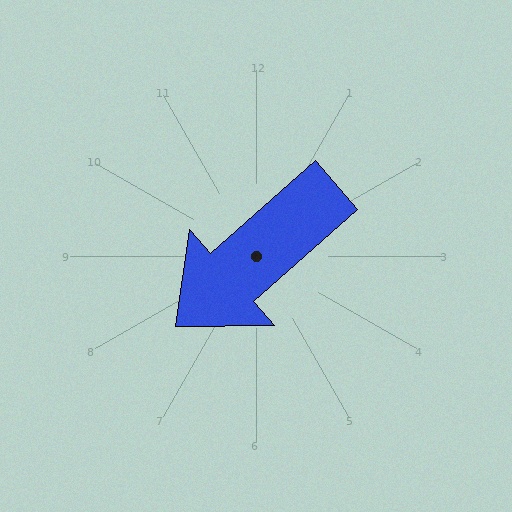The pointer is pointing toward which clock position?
Roughly 8 o'clock.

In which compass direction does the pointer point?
Southwest.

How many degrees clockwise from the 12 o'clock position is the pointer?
Approximately 229 degrees.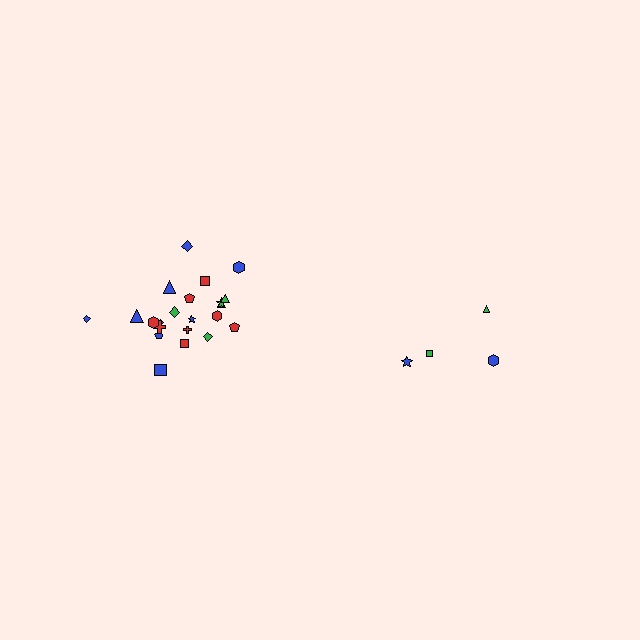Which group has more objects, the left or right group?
The left group.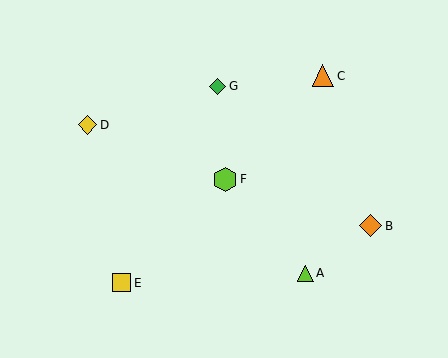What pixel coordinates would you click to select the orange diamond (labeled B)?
Click at (371, 226) to select the orange diamond B.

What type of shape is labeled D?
Shape D is a yellow diamond.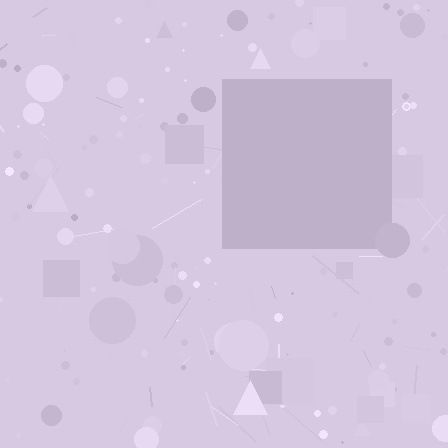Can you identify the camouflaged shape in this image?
The camouflaged shape is a square.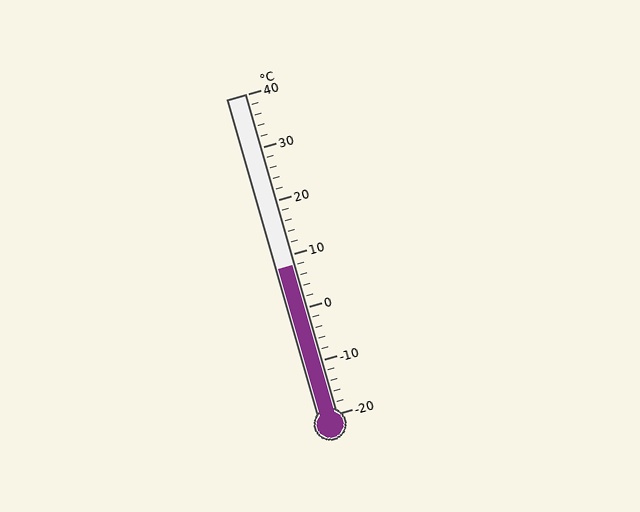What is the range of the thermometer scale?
The thermometer scale ranges from -20°C to 40°C.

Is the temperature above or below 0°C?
The temperature is above 0°C.